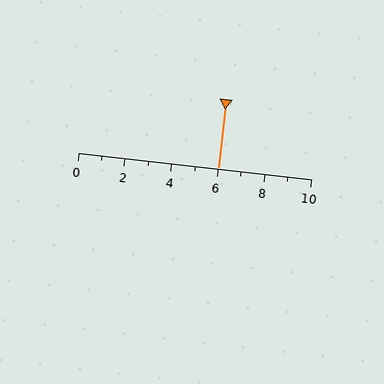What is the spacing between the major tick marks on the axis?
The major ticks are spaced 2 apart.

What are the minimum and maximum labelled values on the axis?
The axis runs from 0 to 10.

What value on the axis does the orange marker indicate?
The marker indicates approximately 6.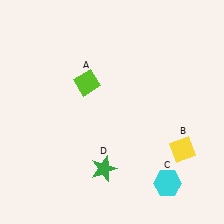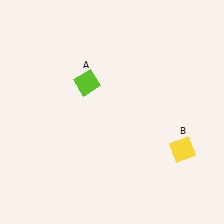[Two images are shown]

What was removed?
The cyan hexagon (C), the green star (D) were removed in Image 2.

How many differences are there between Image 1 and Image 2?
There are 2 differences between the two images.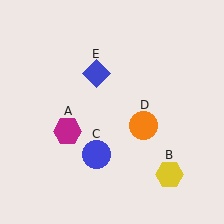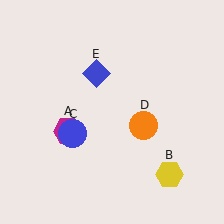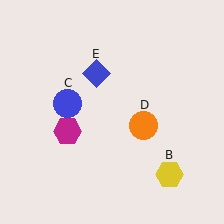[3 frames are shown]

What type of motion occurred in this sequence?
The blue circle (object C) rotated clockwise around the center of the scene.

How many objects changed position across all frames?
1 object changed position: blue circle (object C).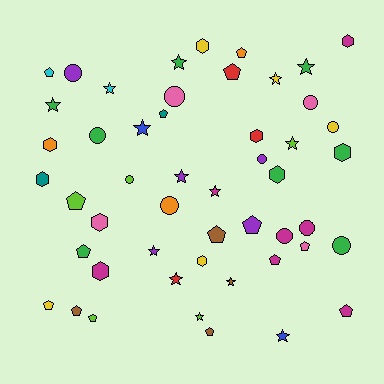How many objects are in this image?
There are 50 objects.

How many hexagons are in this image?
There are 10 hexagons.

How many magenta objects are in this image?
There are 7 magenta objects.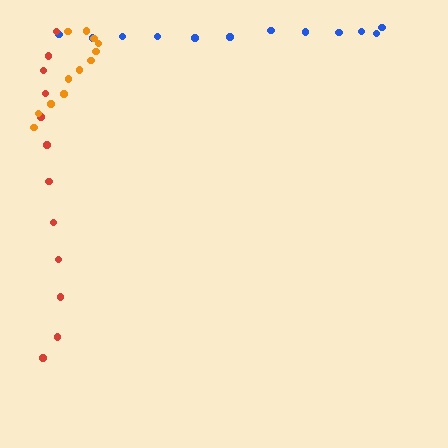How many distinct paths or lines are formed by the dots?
There are 3 distinct paths.